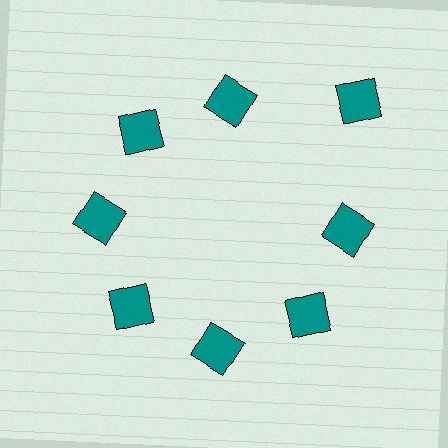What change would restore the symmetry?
The symmetry would be restored by moving it inward, back onto the ring so that all 8 squares sit at equal angles and equal distance from the center.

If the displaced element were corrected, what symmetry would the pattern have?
It would have 8-fold rotational symmetry — the pattern would map onto itself every 45 degrees.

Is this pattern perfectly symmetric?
No. The 8 teal squares are arranged in a ring, but one element near the 2 o'clock position is pushed outward from the center, breaking the 8-fold rotational symmetry.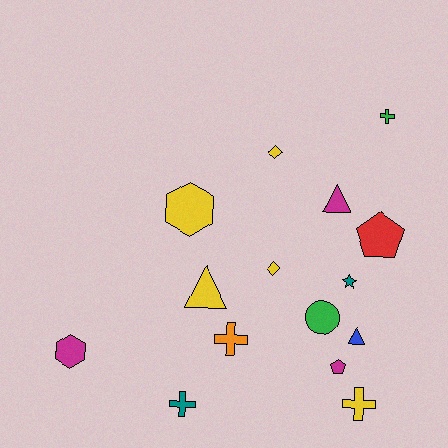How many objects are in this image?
There are 15 objects.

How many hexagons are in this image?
There are 2 hexagons.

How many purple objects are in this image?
There are no purple objects.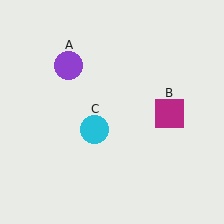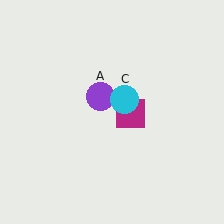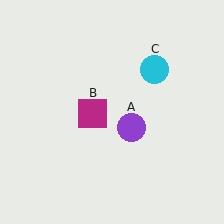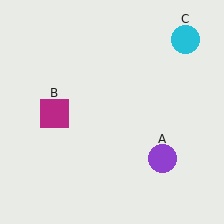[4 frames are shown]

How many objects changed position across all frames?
3 objects changed position: purple circle (object A), magenta square (object B), cyan circle (object C).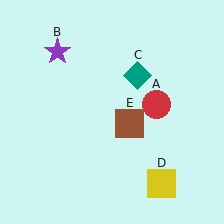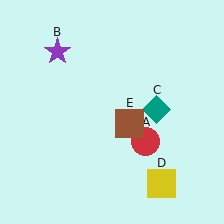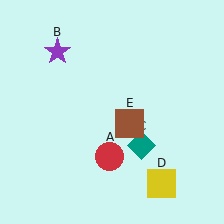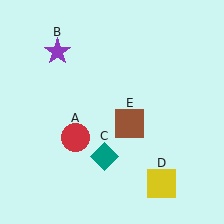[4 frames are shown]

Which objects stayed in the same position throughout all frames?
Purple star (object B) and yellow square (object D) and brown square (object E) remained stationary.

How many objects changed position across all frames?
2 objects changed position: red circle (object A), teal diamond (object C).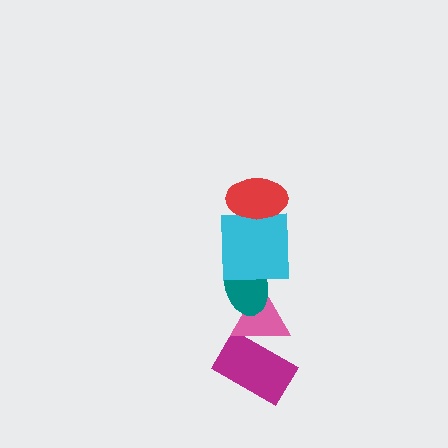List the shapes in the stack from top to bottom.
From top to bottom: the red ellipse, the cyan square, the teal ellipse, the pink triangle, the magenta rectangle.